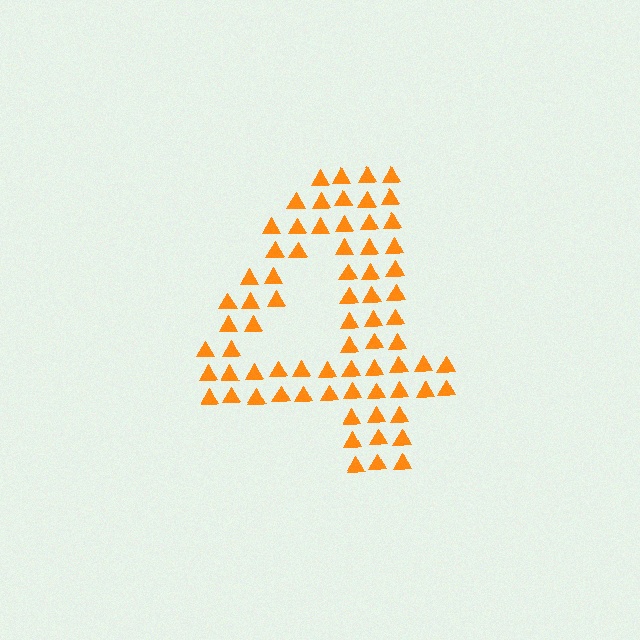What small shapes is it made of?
It is made of small triangles.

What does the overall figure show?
The overall figure shows the digit 4.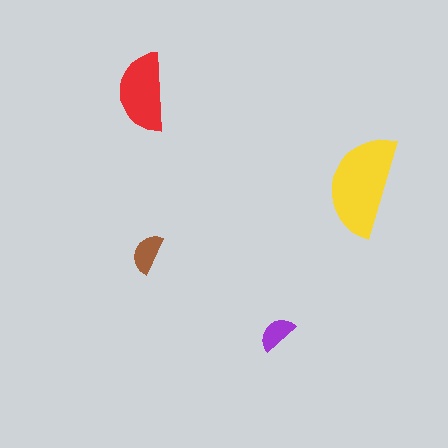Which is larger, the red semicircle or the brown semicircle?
The red one.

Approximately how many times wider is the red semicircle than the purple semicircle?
About 2 times wider.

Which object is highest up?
The red semicircle is topmost.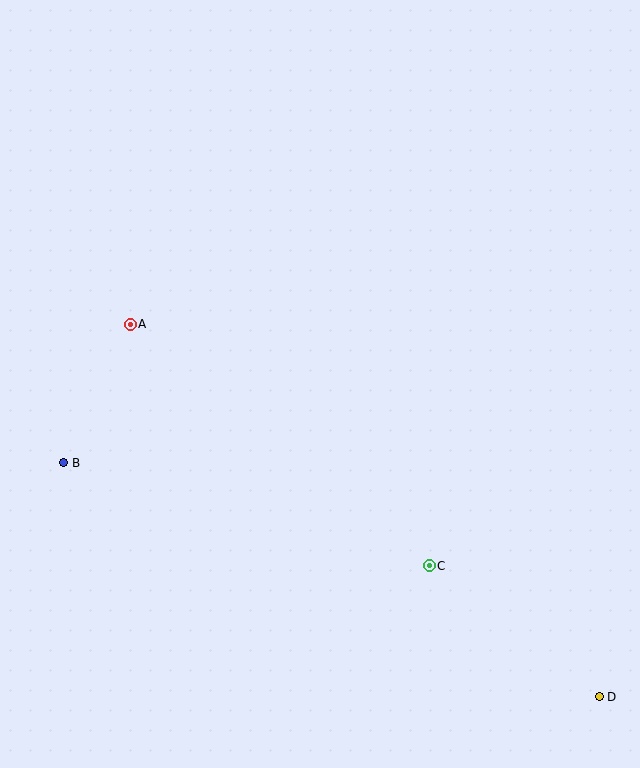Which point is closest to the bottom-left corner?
Point B is closest to the bottom-left corner.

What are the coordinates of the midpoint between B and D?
The midpoint between B and D is at (332, 580).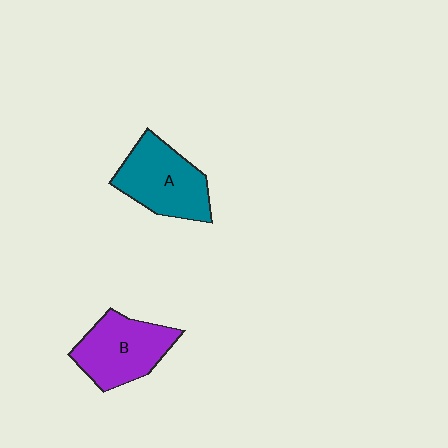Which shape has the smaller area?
Shape B (purple).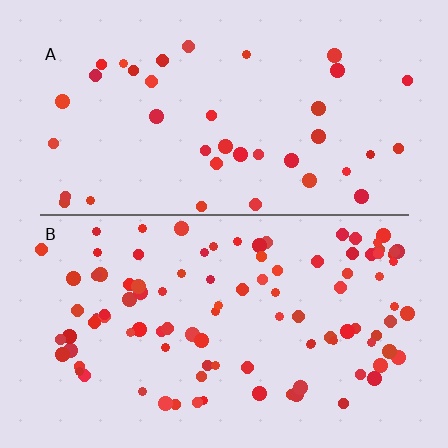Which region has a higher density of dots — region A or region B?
B (the bottom).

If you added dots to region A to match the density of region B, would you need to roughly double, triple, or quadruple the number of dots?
Approximately triple.